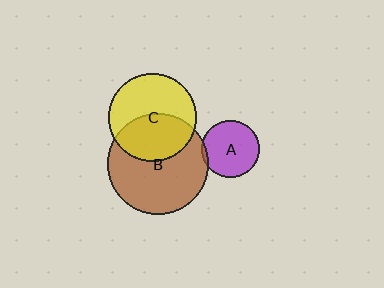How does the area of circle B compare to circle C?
Approximately 1.3 times.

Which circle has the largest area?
Circle B (brown).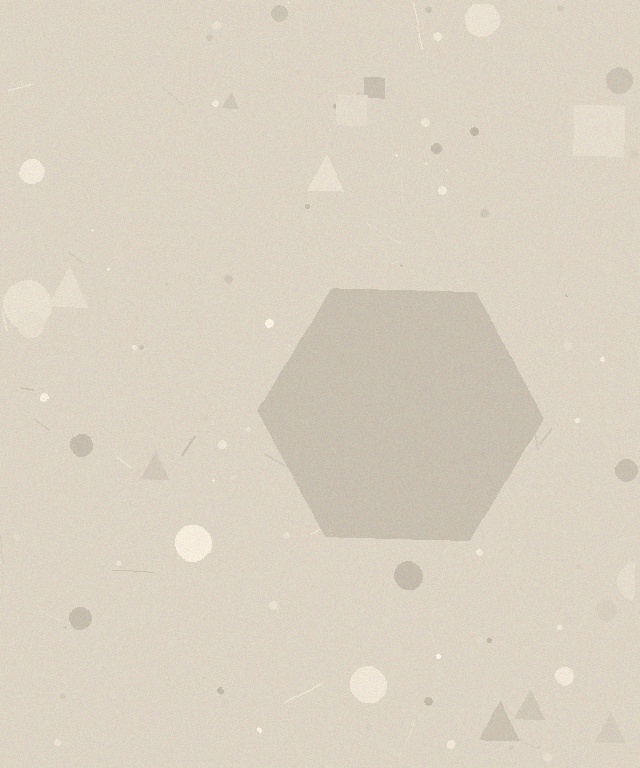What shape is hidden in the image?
A hexagon is hidden in the image.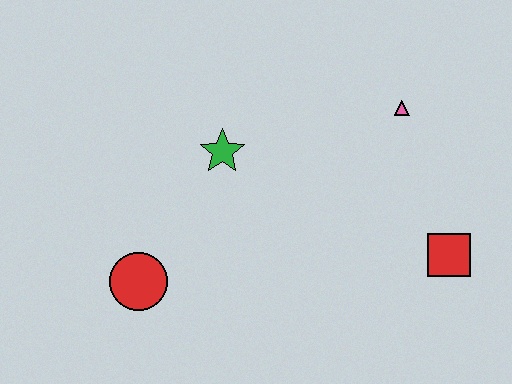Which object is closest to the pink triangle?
The red square is closest to the pink triangle.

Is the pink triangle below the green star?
No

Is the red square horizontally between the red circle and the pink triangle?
No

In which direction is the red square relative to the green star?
The red square is to the right of the green star.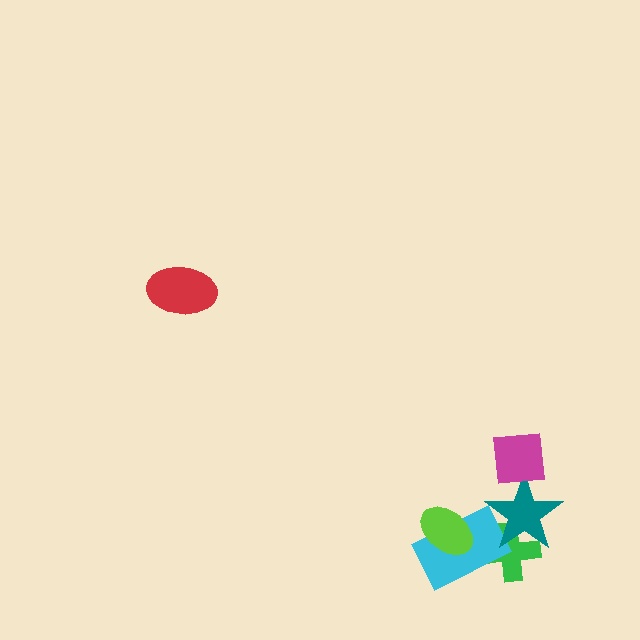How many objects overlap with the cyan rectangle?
3 objects overlap with the cyan rectangle.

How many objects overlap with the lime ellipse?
1 object overlaps with the lime ellipse.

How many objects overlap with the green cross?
2 objects overlap with the green cross.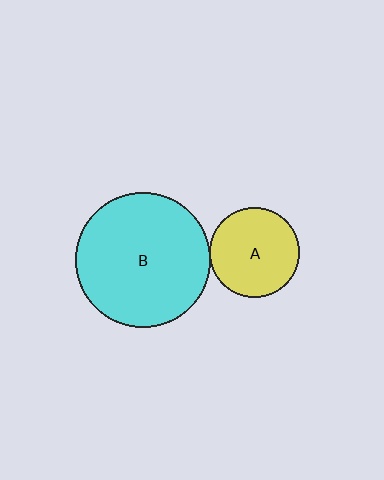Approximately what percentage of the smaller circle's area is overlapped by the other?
Approximately 5%.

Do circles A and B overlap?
Yes.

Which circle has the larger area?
Circle B (cyan).